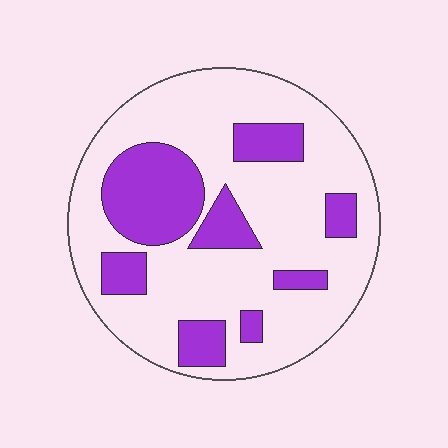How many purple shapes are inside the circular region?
8.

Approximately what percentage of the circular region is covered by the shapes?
Approximately 30%.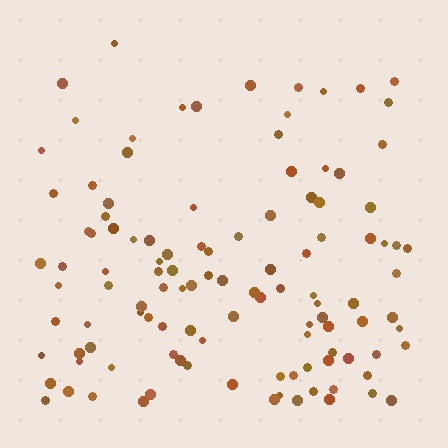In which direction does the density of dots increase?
From top to bottom, with the bottom side densest.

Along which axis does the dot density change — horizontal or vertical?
Vertical.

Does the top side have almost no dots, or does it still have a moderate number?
Still a moderate number, just noticeably fewer than the bottom.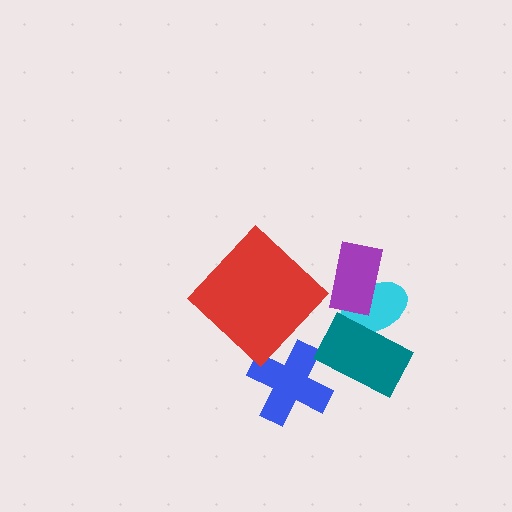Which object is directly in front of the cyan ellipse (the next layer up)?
The purple rectangle is directly in front of the cyan ellipse.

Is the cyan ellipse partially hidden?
Yes, it is partially covered by another shape.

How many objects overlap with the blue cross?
0 objects overlap with the blue cross.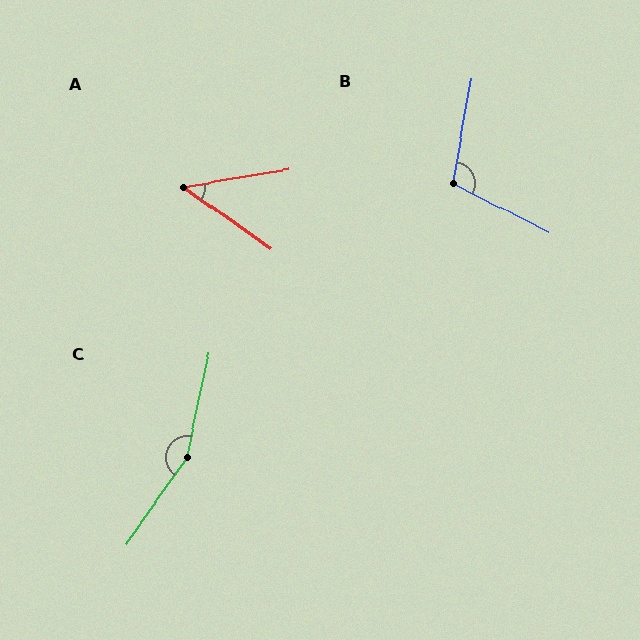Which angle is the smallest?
A, at approximately 45 degrees.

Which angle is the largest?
C, at approximately 157 degrees.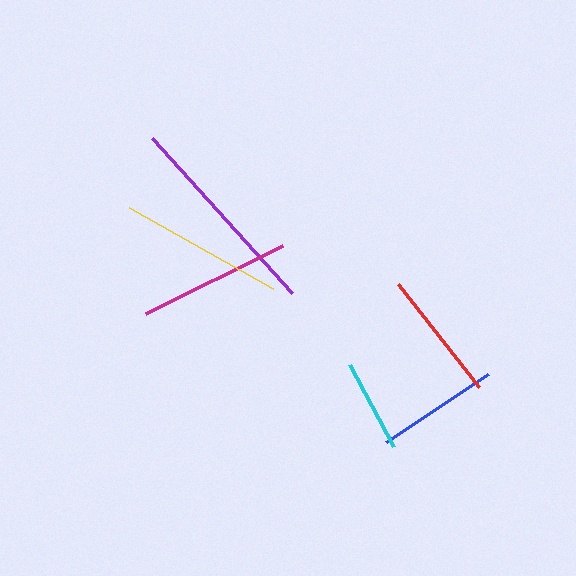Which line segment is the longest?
The purple line is the longest at approximately 209 pixels.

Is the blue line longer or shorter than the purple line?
The purple line is longer than the blue line.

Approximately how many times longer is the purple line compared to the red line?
The purple line is approximately 1.6 times the length of the red line.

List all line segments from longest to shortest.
From longest to shortest: purple, yellow, magenta, red, blue, cyan.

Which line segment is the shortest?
The cyan line is the shortest at approximately 93 pixels.